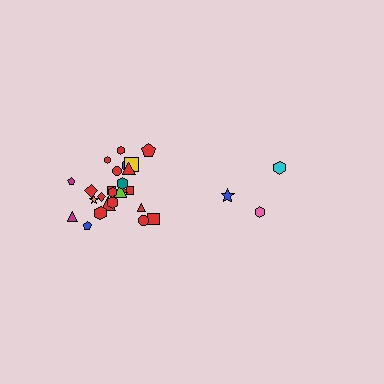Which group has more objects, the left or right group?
The left group.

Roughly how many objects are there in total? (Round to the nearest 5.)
Roughly 30 objects in total.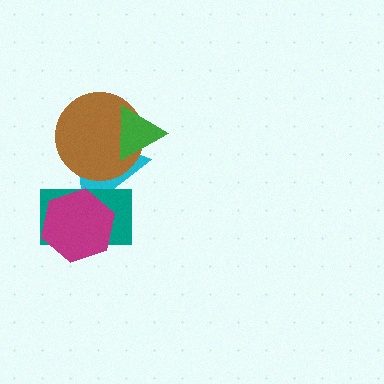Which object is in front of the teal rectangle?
The magenta hexagon is in front of the teal rectangle.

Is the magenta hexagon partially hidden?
No, no other shape covers it.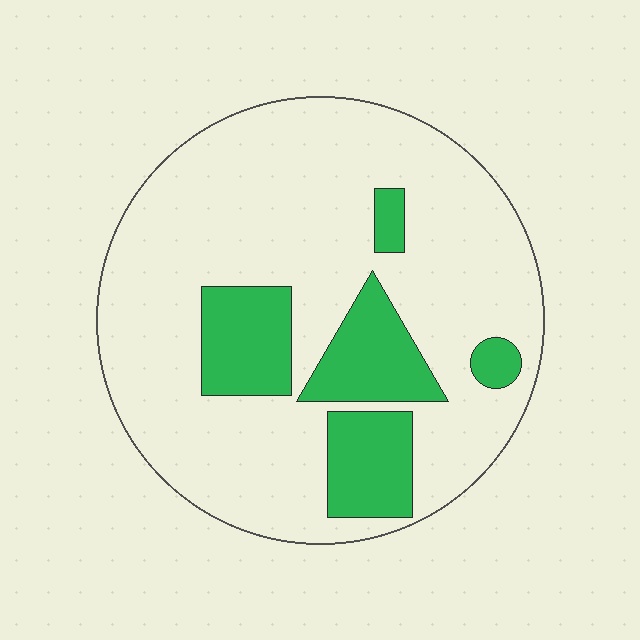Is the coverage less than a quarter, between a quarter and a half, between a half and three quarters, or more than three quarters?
Less than a quarter.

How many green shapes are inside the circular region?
5.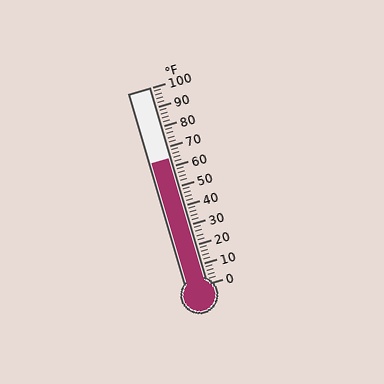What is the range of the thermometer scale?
The thermometer scale ranges from 0°F to 100°F.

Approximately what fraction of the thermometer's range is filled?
The thermometer is filled to approximately 65% of its range.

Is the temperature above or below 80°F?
The temperature is below 80°F.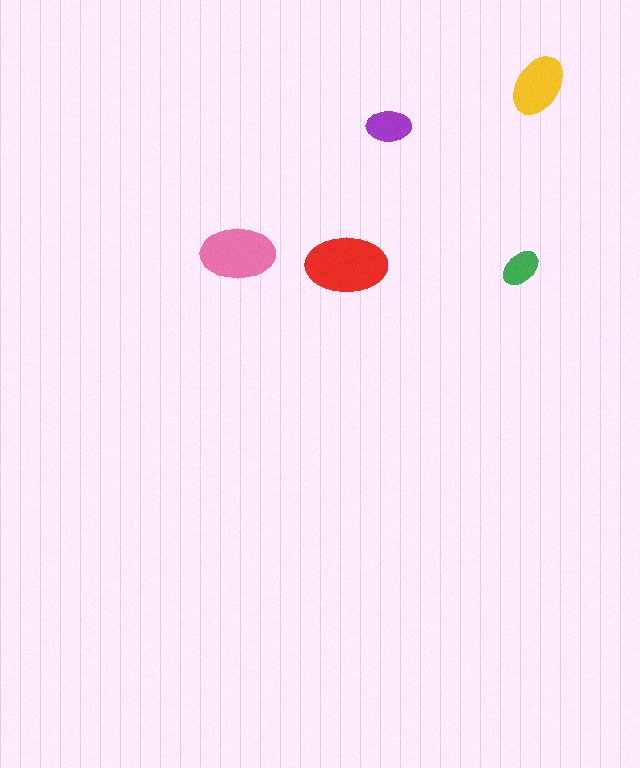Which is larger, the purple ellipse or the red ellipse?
The red one.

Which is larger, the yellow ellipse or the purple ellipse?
The yellow one.